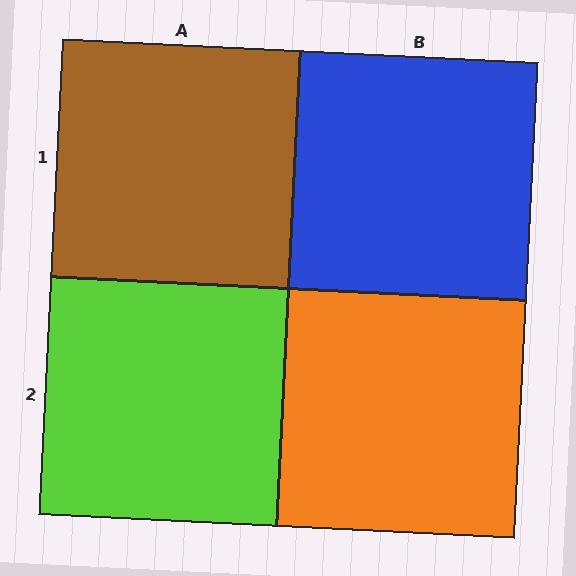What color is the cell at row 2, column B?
Orange.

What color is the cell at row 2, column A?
Lime.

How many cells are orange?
1 cell is orange.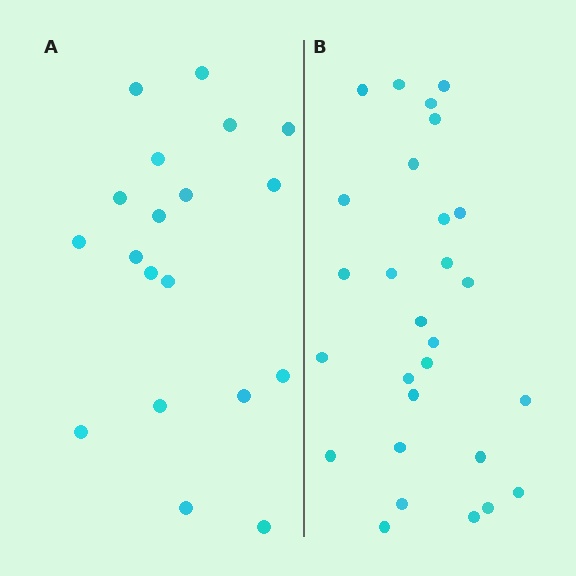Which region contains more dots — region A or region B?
Region B (the right region) has more dots.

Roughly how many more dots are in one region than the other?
Region B has roughly 8 or so more dots than region A.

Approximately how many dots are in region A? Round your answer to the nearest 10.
About 20 dots. (The exact count is 19, which rounds to 20.)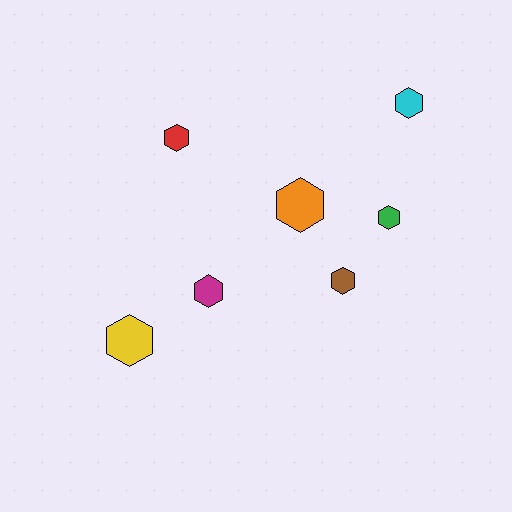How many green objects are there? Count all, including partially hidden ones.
There is 1 green object.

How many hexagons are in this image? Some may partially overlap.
There are 7 hexagons.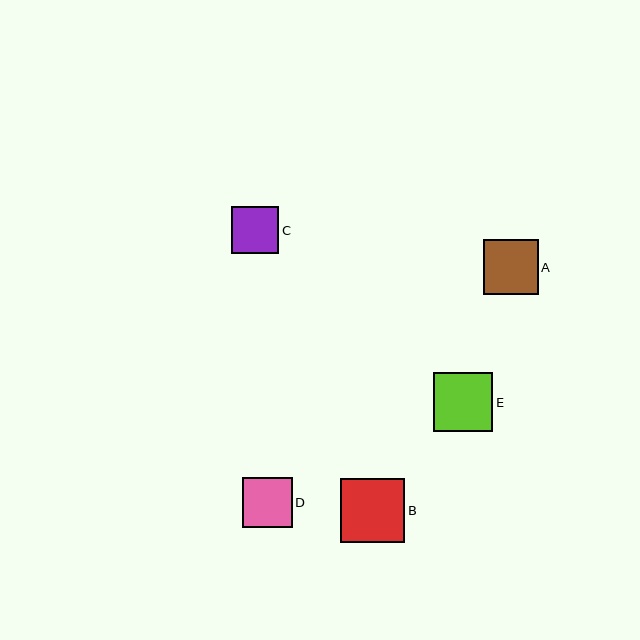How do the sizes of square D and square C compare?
Square D and square C are approximately the same size.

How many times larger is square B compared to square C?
Square B is approximately 1.4 times the size of square C.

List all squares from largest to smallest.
From largest to smallest: B, E, A, D, C.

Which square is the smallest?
Square C is the smallest with a size of approximately 47 pixels.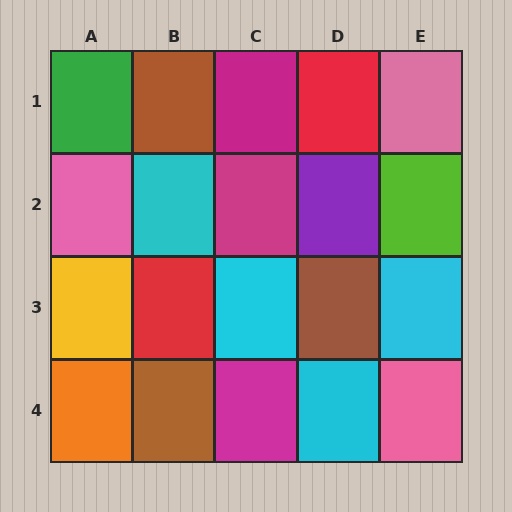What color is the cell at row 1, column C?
Magenta.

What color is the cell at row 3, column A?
Yellow.